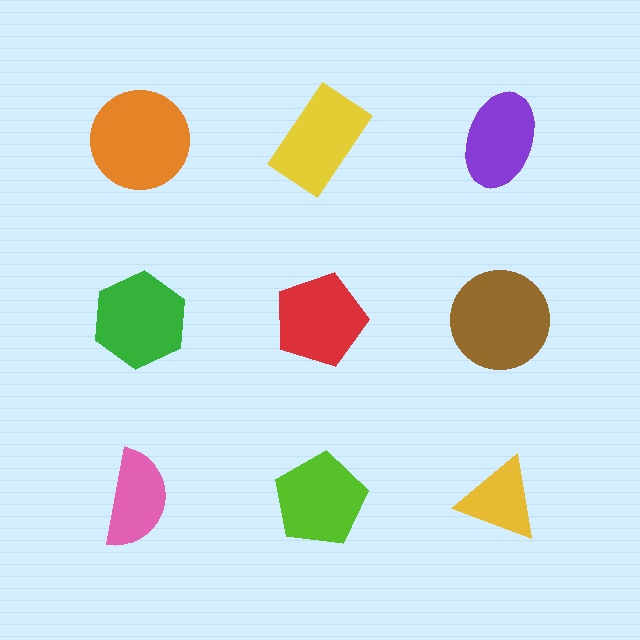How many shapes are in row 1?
3 shapes.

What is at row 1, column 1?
An orange circle.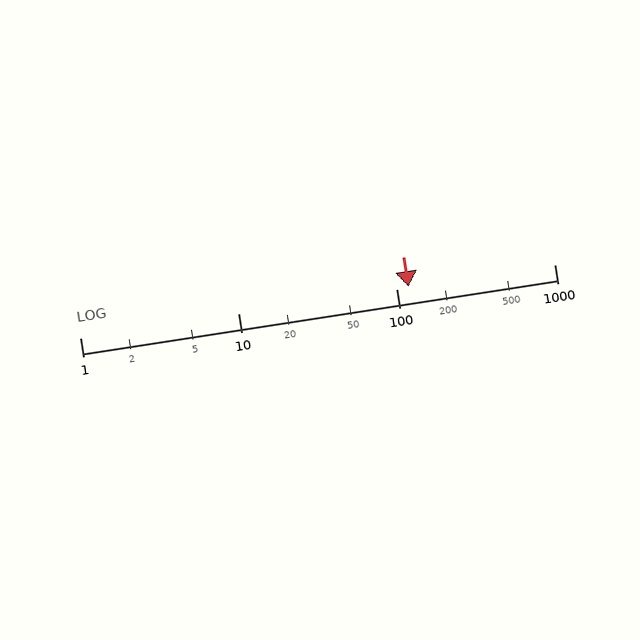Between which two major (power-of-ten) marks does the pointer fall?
The pointer is between 100 and 1000.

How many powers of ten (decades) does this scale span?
The scale spans 3 decades, from 1 to 1000.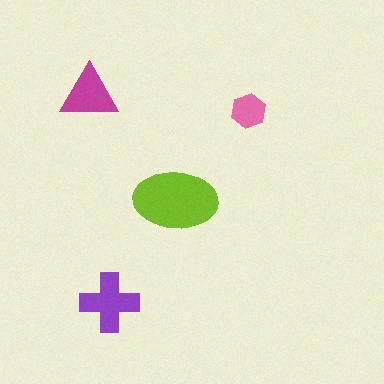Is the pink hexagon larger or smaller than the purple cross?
Smaller.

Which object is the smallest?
The pink hexagon.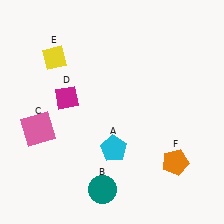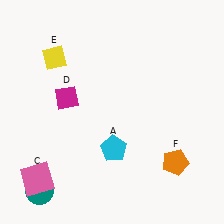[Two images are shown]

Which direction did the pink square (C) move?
The pink square (C) moved down.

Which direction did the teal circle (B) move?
The teal circle (B) moved left.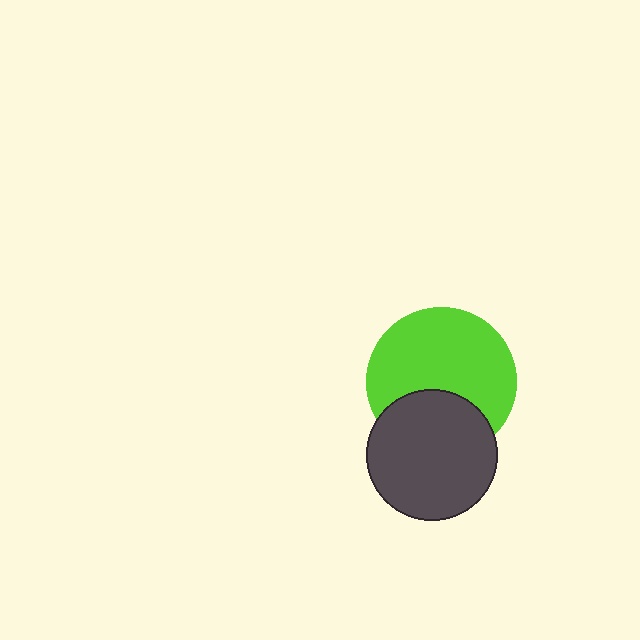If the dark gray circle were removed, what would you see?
You would see the complete lime circle.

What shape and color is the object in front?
The object in front is a dark gray circle.